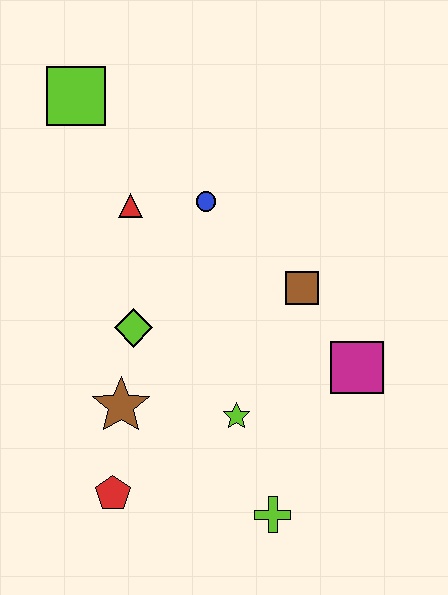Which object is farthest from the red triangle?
The lime cross is farthest from the red triangle.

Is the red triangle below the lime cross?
No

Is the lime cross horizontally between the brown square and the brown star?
Yes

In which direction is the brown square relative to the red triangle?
The brown square is to the right of the red triangle.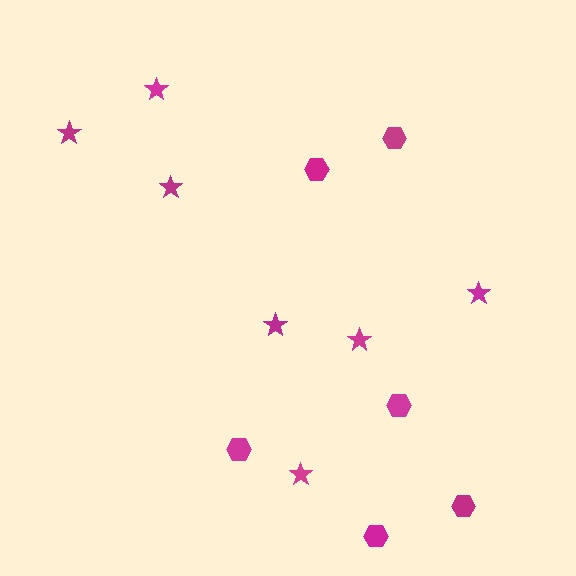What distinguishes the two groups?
There are 2 groups: one group of stars (7) and one group of hexagons (6).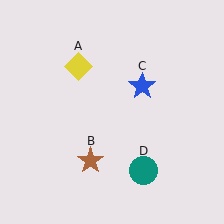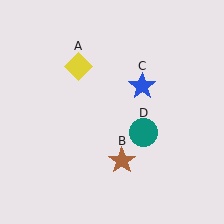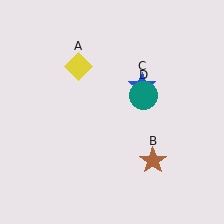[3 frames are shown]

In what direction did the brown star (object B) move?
The brown star (object B) moved right.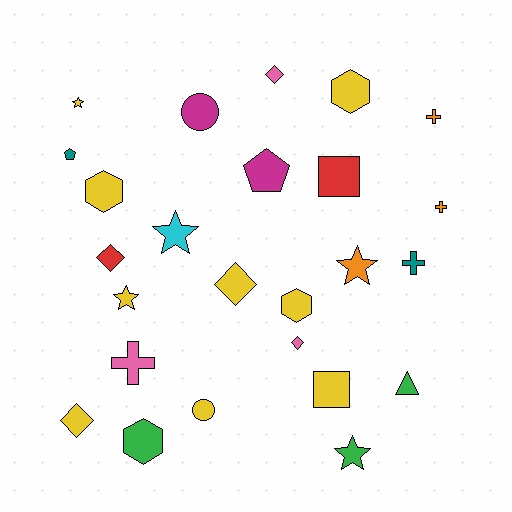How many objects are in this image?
There are 25 objects.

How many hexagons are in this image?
There are 4 hexagons.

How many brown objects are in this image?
There are no brown objects.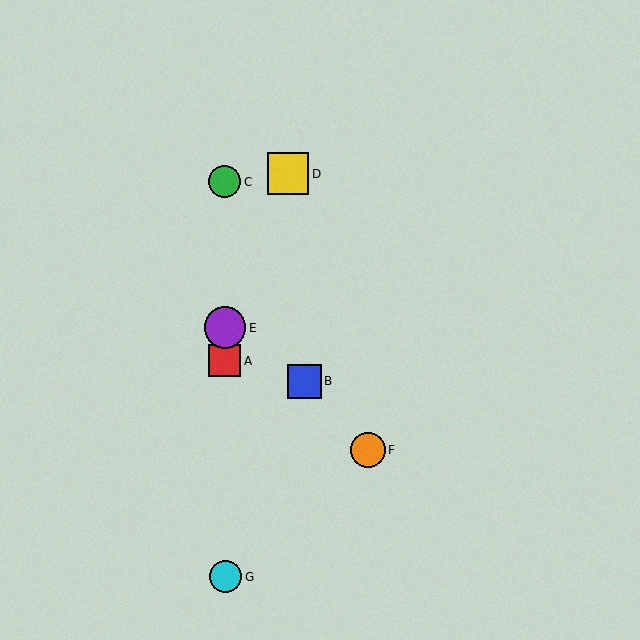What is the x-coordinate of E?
Object E is at x≈225.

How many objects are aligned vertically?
4 objects (A, C, E, G) are aligned vertically.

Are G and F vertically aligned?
No, G is at x≈225 and F is at x≈368.